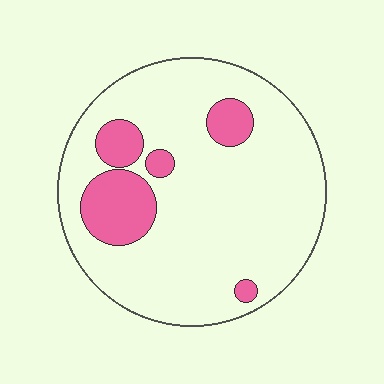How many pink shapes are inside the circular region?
5.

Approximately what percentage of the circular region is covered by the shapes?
Approximately 15%.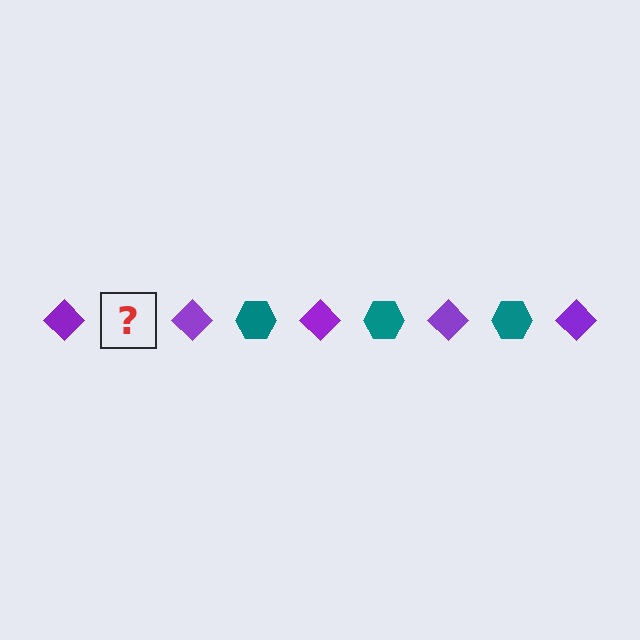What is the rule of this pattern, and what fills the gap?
The rule is that the pattern alternates between purple diamond and teal hexagon. The gap should be filled with a teal hexagon.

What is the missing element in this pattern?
The missing element is a teal hexagon.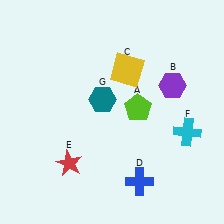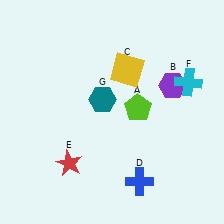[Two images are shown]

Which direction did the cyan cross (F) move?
The cyan cross (F) moved up.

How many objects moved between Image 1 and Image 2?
1 object moved between the two images.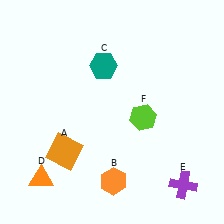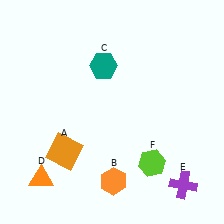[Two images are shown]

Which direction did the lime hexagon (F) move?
The lime hexagon (F) moved down.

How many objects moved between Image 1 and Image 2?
1 object moved between the two images.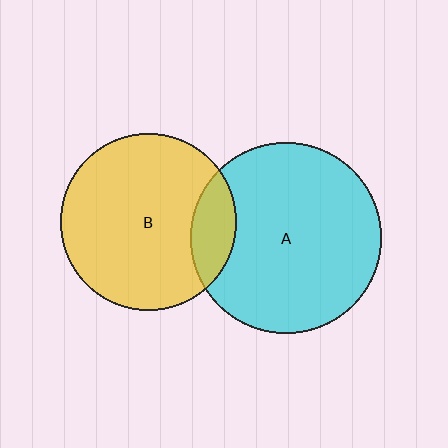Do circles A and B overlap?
Yes.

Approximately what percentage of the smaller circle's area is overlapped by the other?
Approximately 15%.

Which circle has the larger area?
Circle A (cyan).